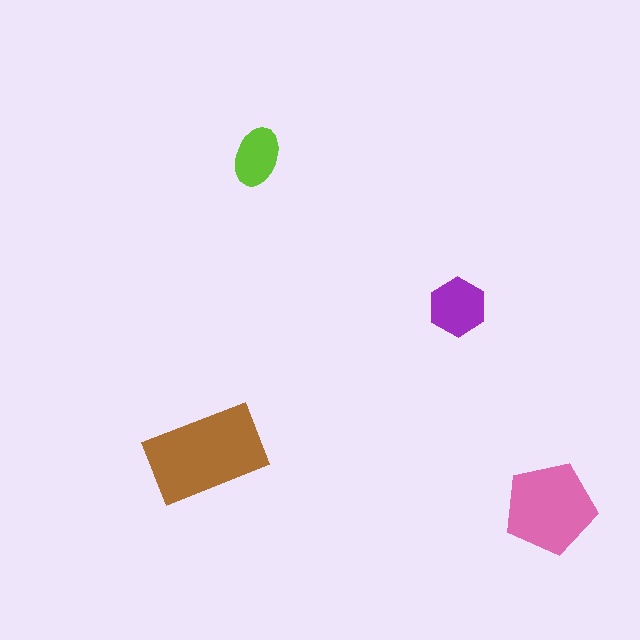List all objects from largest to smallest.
The brown rectangle, the pink pentagon, the purple hexagon, the lime ellipse.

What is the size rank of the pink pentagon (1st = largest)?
2nd.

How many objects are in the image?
There are 4 objects in the image.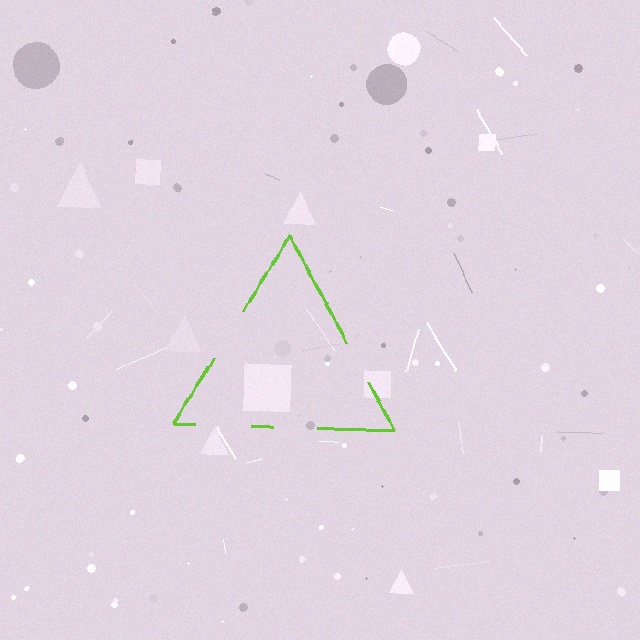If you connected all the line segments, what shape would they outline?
They would outline a triangle.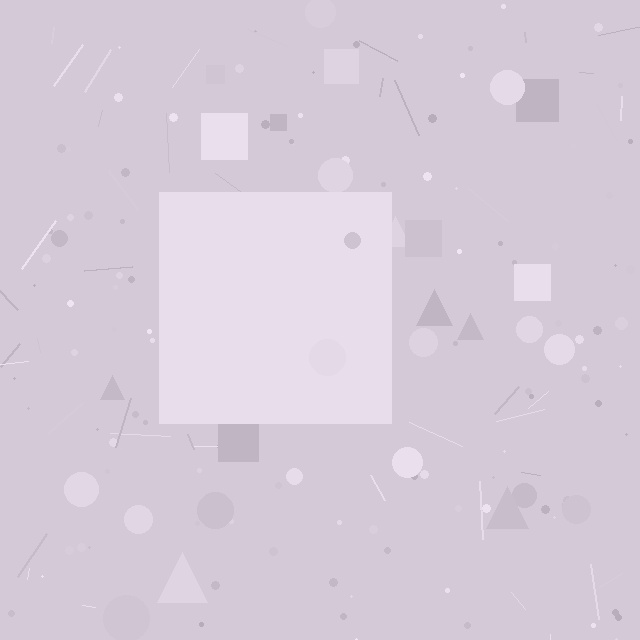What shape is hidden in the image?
A square is hidden in the image.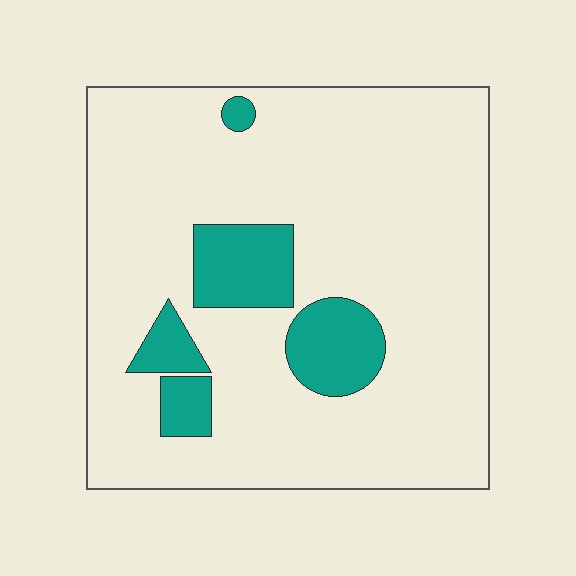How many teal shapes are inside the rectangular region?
5.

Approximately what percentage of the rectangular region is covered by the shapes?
Approximately 15%.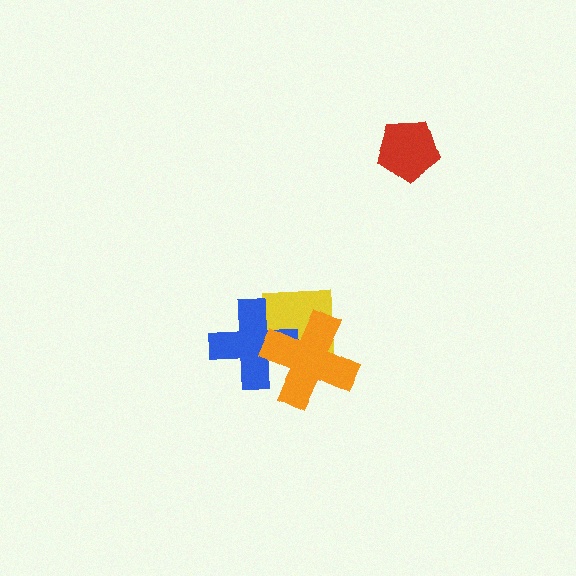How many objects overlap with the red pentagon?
0 objects overlap with the red pentagon.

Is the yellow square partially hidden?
Yes, it is partially covered by another shape.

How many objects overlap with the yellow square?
2 objects overlap with the yellow square.